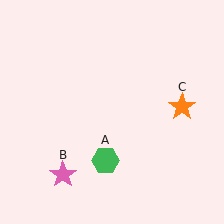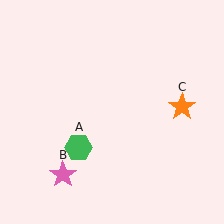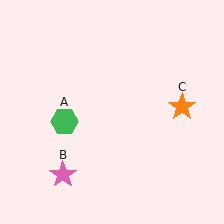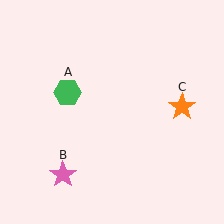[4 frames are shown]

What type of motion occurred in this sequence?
The green hexagon (object A) rotated clockwise around the center of the scene.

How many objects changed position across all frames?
1 object changed position: green hexagon (object A).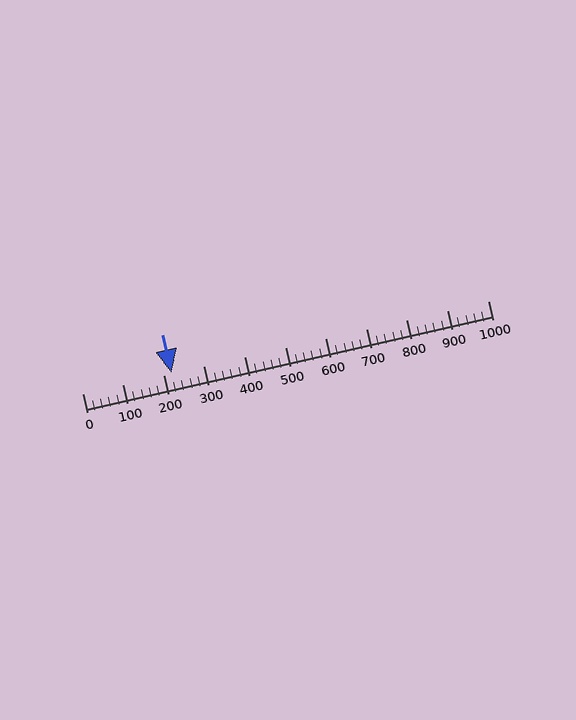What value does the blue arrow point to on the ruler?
The blue arrow points to approximately 220.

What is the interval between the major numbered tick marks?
The major tick marks are spaced 100 units apart.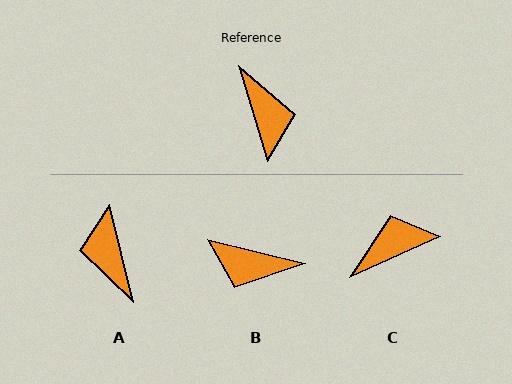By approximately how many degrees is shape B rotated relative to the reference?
Approximately 120 degrees clockwise.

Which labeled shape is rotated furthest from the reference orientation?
A, about 177 degrees away.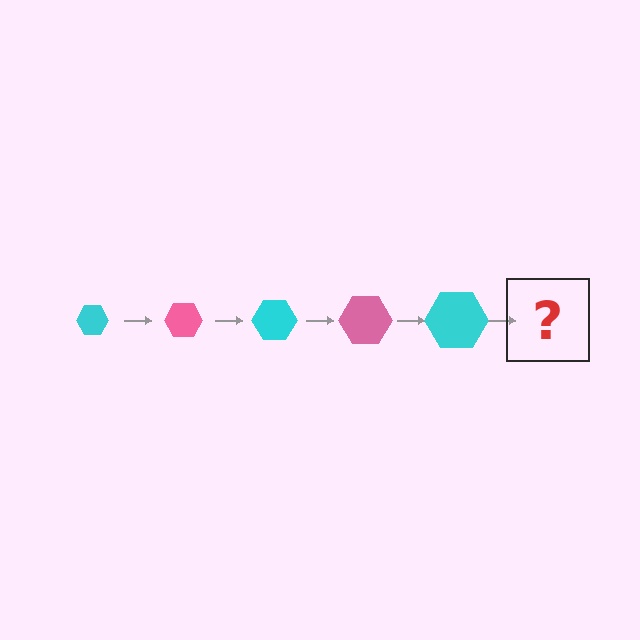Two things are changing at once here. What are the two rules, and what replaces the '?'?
The two rules are that the hexagon grows larger each step and the color cycles through cyan and pink. The '?' should be a pink hexagon, larger than the previous one.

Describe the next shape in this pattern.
It should be a pink hexagon, larger than the previous one.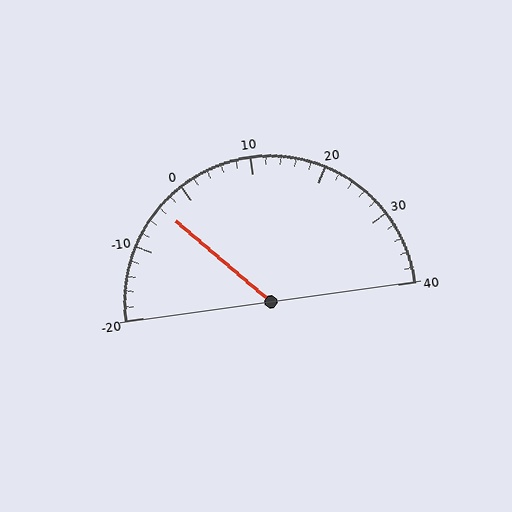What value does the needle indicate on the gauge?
The needle indicates approximately -4.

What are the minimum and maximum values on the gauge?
The gauge ranges from -20 to 40.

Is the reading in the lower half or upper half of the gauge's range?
The reading is in the lower half of the range (-20 to 40).